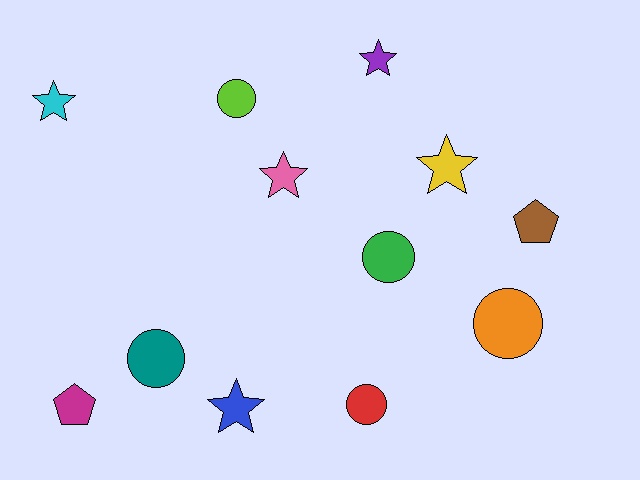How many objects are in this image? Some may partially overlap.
There are 12 objects.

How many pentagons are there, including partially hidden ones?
There are 2 pentagons.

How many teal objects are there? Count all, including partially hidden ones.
There is 1 teal object.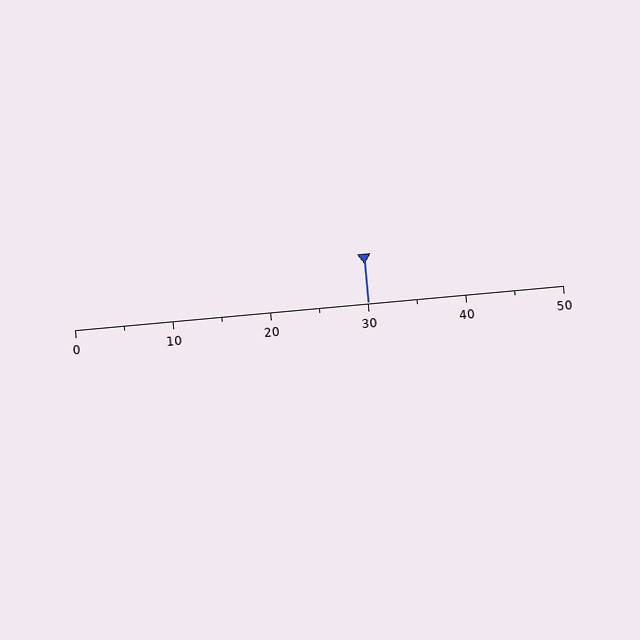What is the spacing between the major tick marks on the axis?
The major ticks are spaced 10 apart.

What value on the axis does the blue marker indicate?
The marker indicates approximately 30.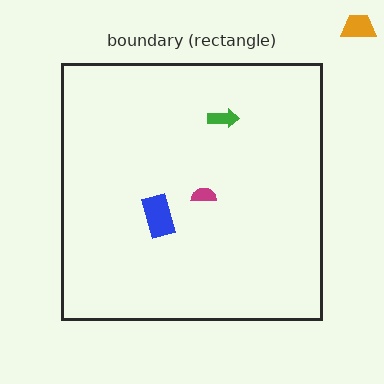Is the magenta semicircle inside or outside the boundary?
Inside.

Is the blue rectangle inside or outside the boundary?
Inside.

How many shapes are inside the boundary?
3 inside, 1 outside.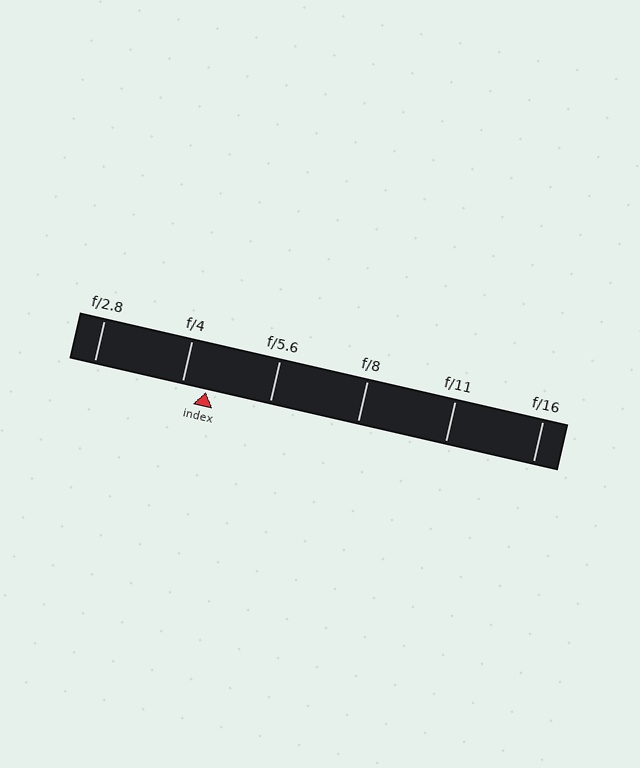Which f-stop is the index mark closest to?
The index mark is closest to f/4.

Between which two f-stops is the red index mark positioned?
The index mark is between f/4 and f/5.6.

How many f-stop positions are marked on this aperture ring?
There are 6 f-stop positions marked.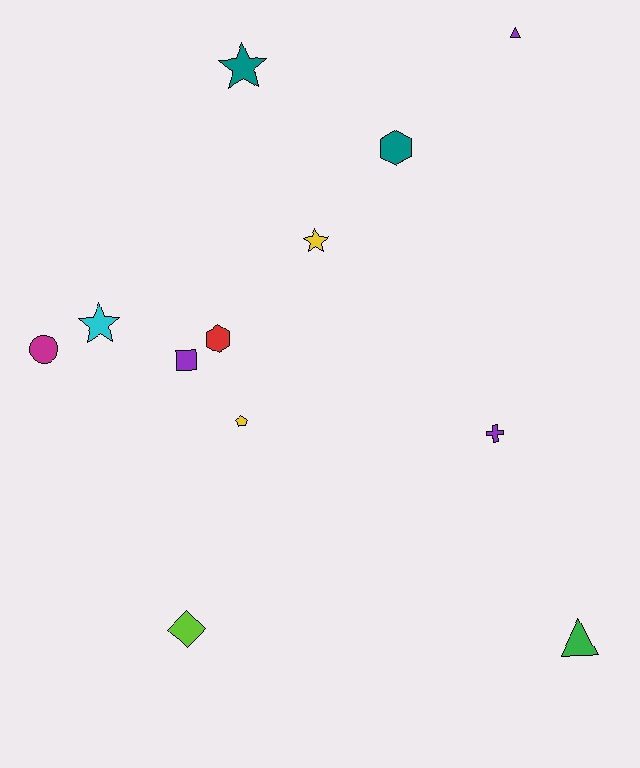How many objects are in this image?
There are 12 objects.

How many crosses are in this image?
There is 1 cross.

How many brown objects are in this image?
There are no brown objects.